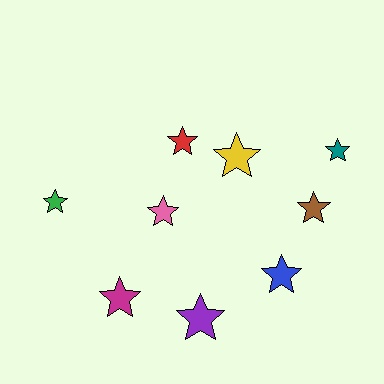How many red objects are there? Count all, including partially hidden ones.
There is 1 red object.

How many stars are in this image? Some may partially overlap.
There are 9 stars.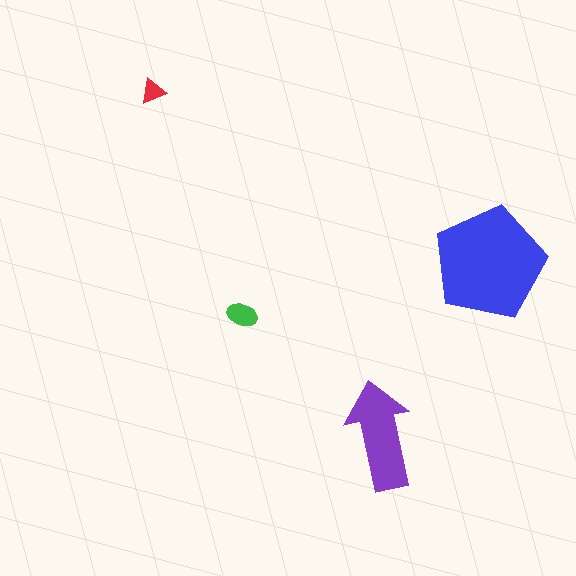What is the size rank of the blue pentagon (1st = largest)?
1st.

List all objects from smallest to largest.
The red triangle, the green ellipse, the purple arrow, the blue pentagon.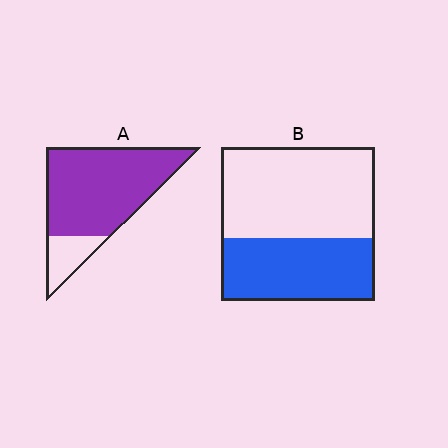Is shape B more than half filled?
No.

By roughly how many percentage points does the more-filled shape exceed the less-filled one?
By roughly 40 percentage points (A over B).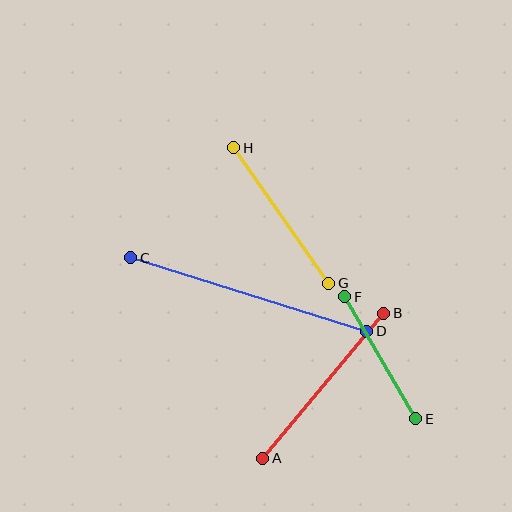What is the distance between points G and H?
The distance is approximately 166 pixels.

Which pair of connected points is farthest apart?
Points C and D are farthest apart.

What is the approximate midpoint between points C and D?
The midpoint is at approximately (249, 294) pixels.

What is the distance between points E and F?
The distance is approximately 141 pixels.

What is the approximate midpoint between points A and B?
The midpoint is at approximately (323, 386) pixels.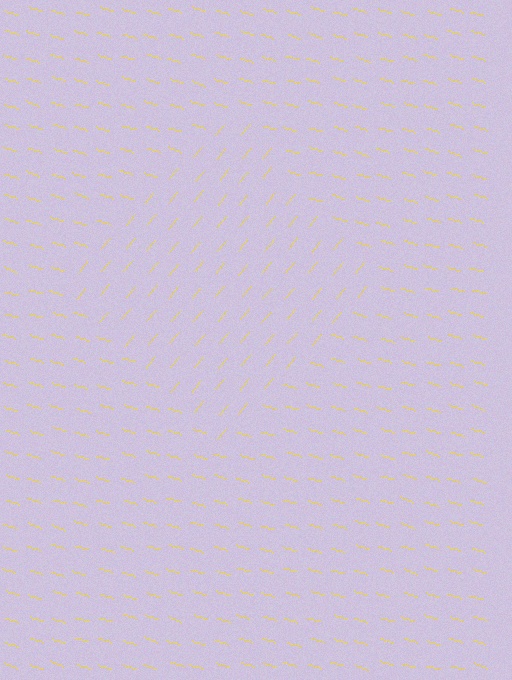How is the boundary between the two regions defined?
The boundary is defined purely by a change in line orientation (approximately 67 degrees difference). All lines are the same color and thickness.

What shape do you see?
I see a diamond.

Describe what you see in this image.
The image is filled with small yellow line segments. A diamond region in the image has lines oriented differently from the surrounding lines, creating a visible texture boundary.